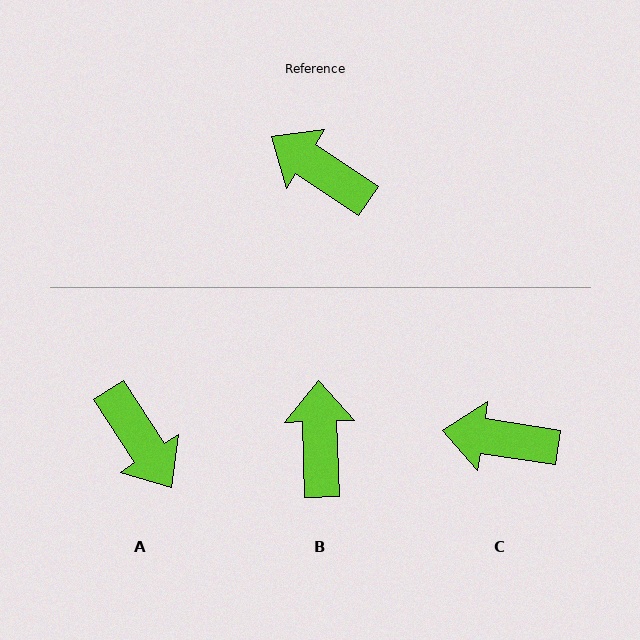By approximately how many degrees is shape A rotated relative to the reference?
Approximately 156 degrees counter-clockwise.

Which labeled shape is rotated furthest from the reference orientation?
A, about 156 degrees away.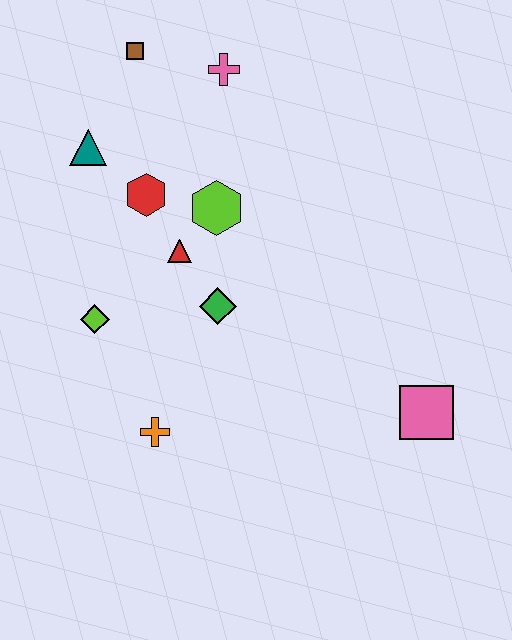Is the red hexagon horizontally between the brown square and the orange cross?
Yes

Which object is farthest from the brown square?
The pink square is farthest from the brown square.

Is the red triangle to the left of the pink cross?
Yes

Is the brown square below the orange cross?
No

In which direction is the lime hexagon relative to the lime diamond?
The lime hexagon is to the right of the lime diamond.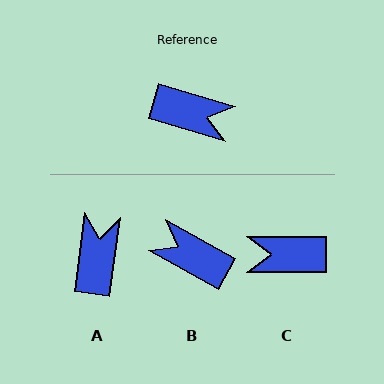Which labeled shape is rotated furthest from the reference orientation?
B, about 167 degrees away.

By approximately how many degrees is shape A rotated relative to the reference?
Approximately 99 degrees counter-clockwise.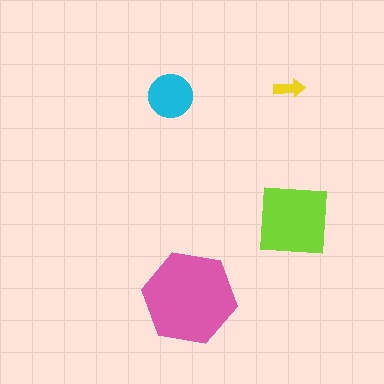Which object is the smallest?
The yellow arrow.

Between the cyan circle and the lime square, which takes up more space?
The lime square.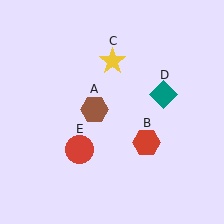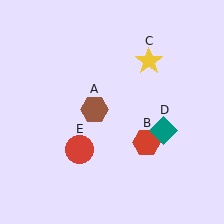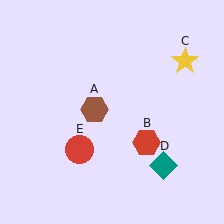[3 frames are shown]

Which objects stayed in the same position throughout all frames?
Brown hexagon (object A) and red hexagon (object B) and red circle (object E) remained stationary.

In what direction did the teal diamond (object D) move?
The teal diamond (object D) moved down.